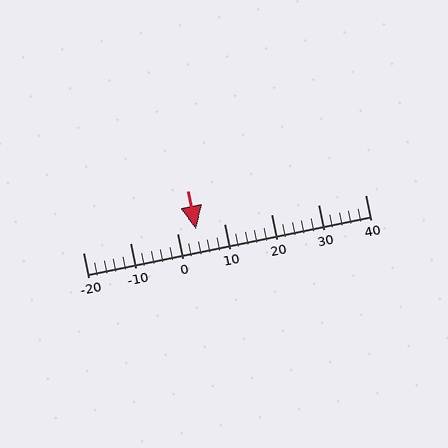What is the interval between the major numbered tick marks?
The major tick marks are spaced 10 units apart.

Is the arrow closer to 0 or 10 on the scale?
The arrow is closer to 0.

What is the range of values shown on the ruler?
The ruler shows values from -20 to 40.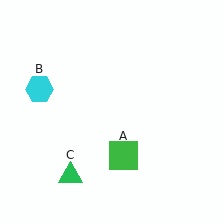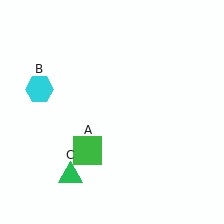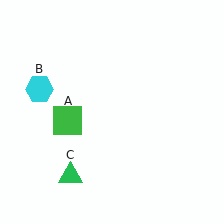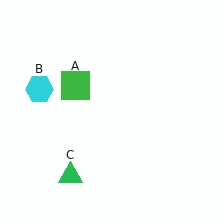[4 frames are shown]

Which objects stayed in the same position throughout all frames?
Cyan hexagon (object B) and green triangle (object C) remained stationary.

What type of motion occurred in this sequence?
The green square (object A) rotated clockwise around the center of the scene.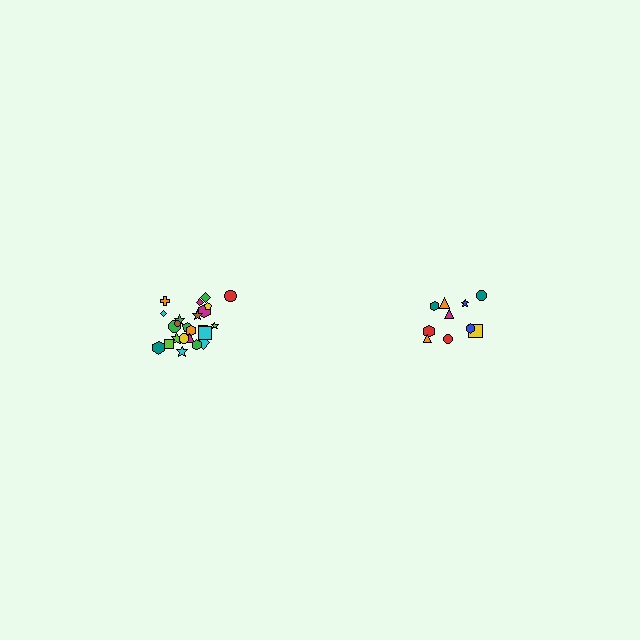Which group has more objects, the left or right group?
The left group.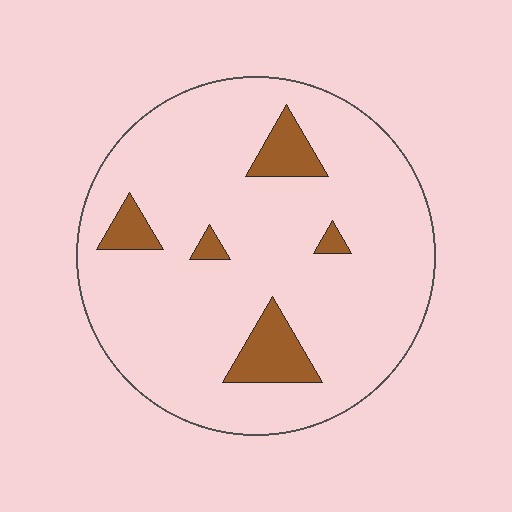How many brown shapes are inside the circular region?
5.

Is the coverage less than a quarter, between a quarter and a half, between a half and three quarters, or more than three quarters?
Less than a quarter.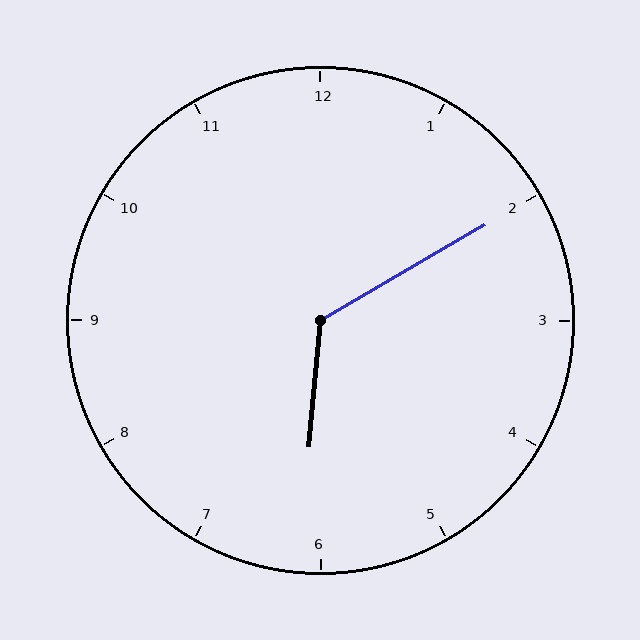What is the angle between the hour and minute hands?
Approximately 125 degrees.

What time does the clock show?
6:10.